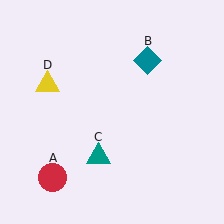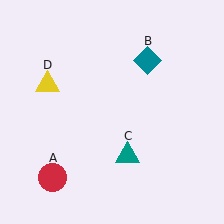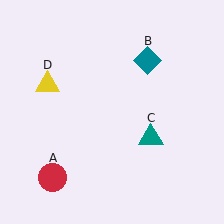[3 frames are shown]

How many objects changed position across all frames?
1 object changed position: teal triangle (object C).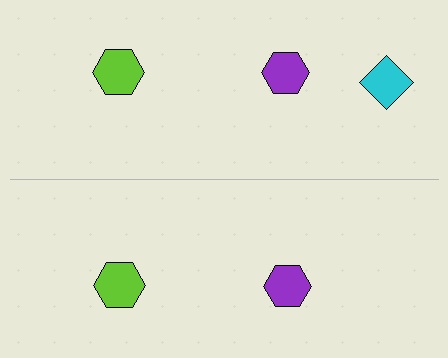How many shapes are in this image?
There are 5 shapes in this image.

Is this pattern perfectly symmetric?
No, the pattern is not perfectly symmetric. A cyan diamond is missing from the bottom side.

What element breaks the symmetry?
A cyan diamond is missing from the bottom side.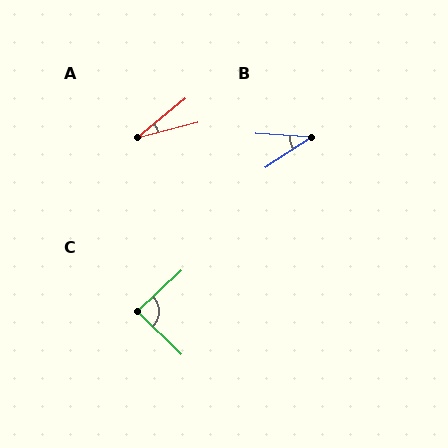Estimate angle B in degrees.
Approximately 37 degrees.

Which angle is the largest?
C, at approximately 88 degrees.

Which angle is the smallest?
A, at approximately 25 degrees.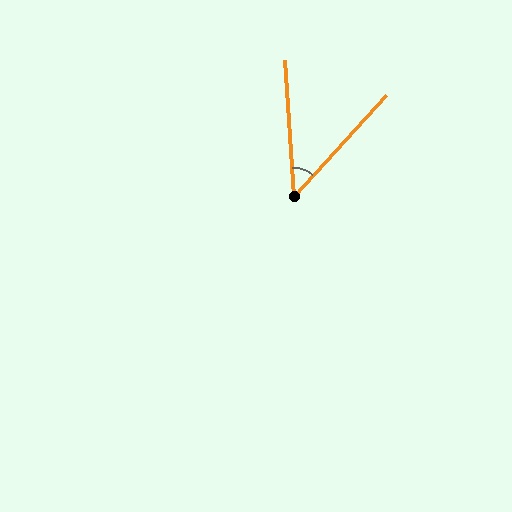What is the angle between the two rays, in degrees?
Approximately 46 degrees.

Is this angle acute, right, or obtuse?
It is acute.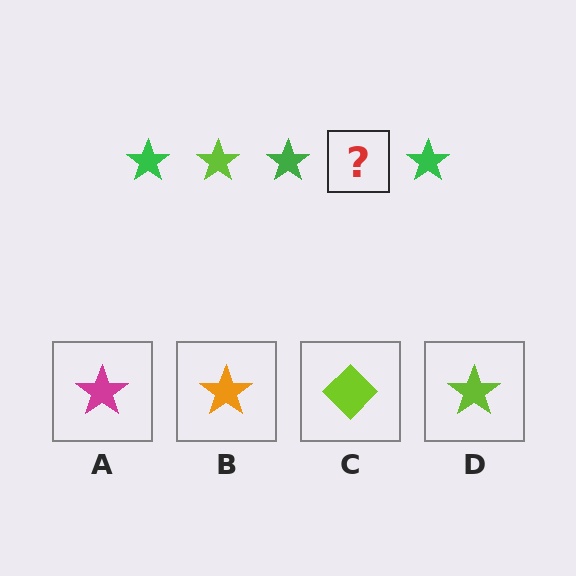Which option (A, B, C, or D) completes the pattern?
D.